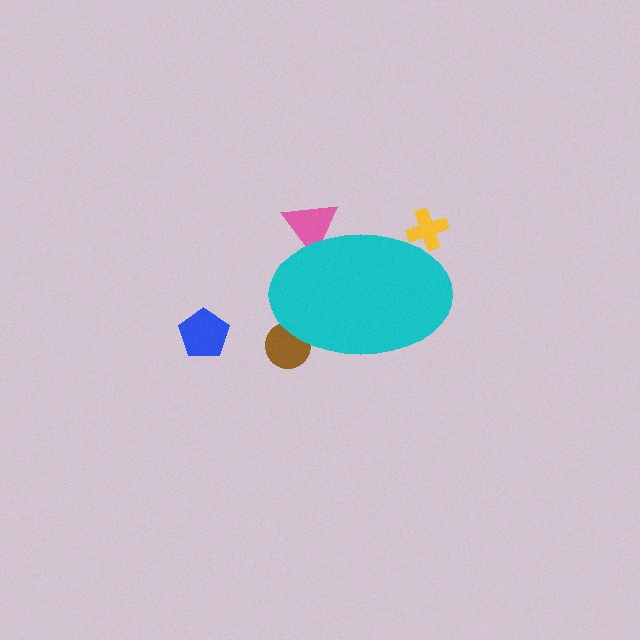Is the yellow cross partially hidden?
Yes, the yellow cross is partially hidden behind the cyan ellipse.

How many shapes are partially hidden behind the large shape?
3 shapes are partially hidden.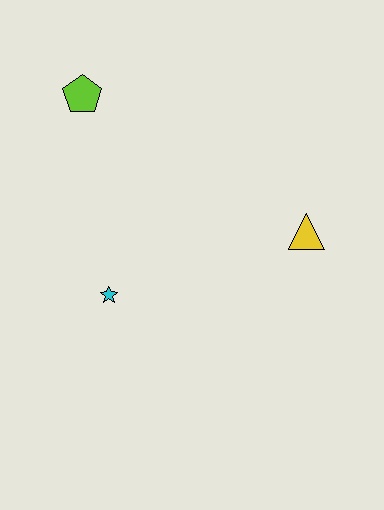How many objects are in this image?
There are 3 objects.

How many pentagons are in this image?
There is 1 pentagon.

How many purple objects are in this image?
There are no purple objects.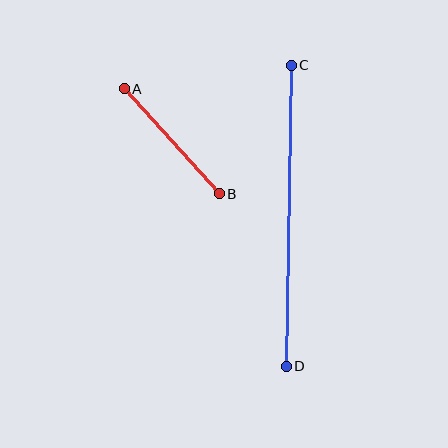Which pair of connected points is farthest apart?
Points C and D are farthest apart.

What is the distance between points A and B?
The distance is approximately 141 pixels.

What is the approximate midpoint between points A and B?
The midpoint is at approximately (172, 141) pixels.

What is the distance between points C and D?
The distance is approximately 301 pixels.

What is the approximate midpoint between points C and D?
The midpoint is at approximately (289, 216) pixels.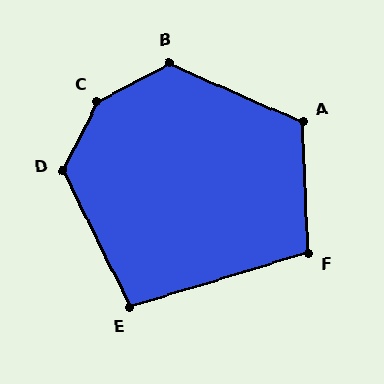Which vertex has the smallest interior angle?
E, at approximately 99 degrees.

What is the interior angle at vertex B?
Approximately 128 degrees (obtuse).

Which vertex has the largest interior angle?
C, at approximately 145 degrees.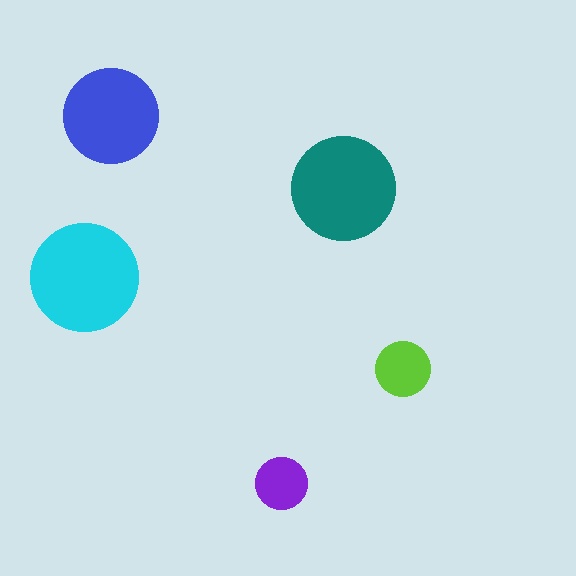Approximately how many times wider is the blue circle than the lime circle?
About 1.5 times wider.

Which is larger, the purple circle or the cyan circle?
The cyan one.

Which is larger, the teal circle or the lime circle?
The teal one.